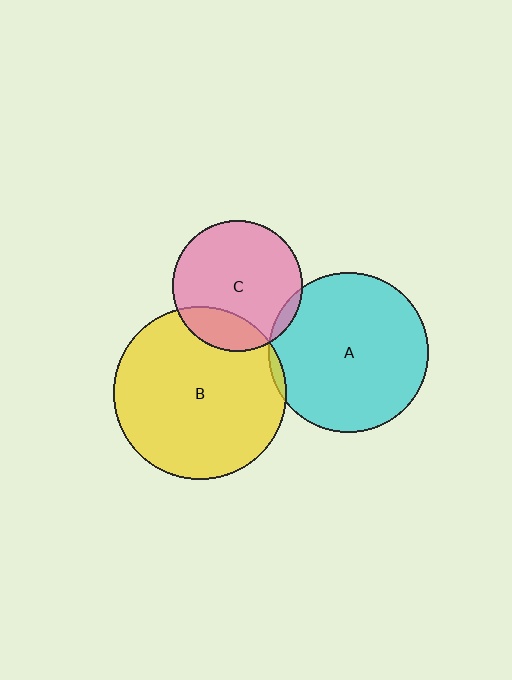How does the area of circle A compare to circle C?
Approximately 1.5 times.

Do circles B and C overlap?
Yes.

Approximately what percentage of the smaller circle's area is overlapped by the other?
Approximately 20%.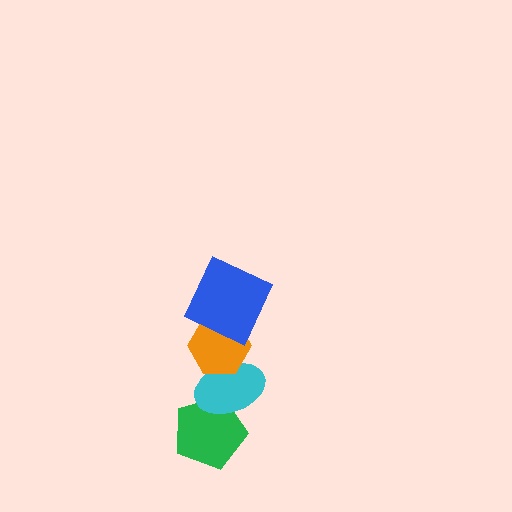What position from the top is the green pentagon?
The green pentagon is 4th from the top.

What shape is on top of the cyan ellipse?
The orange hexagon is on top of the cyan ellipse.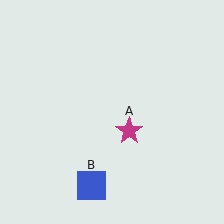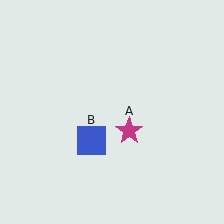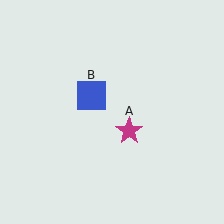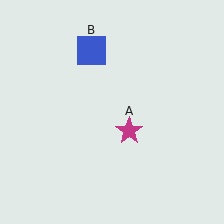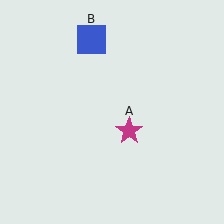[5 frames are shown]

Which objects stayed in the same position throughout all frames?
Magenta star (object A) remained stationary.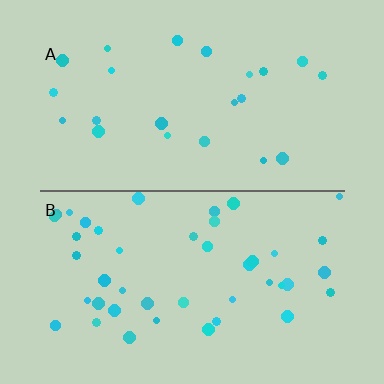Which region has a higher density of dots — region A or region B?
B (the bottom).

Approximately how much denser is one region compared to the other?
Approximately 1.9× — region B over region A.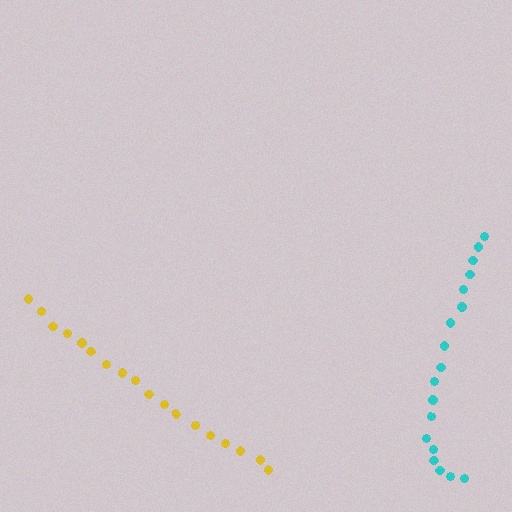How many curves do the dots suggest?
There are 2 distinct paths.